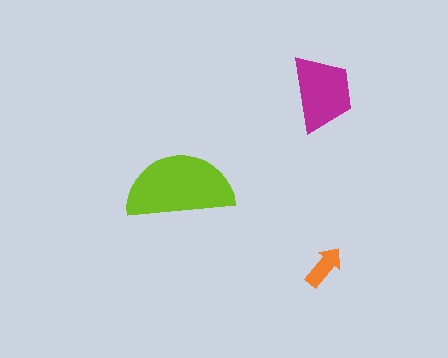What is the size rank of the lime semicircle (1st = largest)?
1st.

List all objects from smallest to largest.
The orange arrow, the magenta trapezoid, the lime semicircle.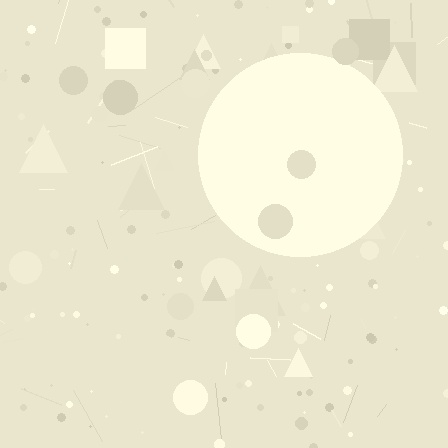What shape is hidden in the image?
A circle is hidden in the image.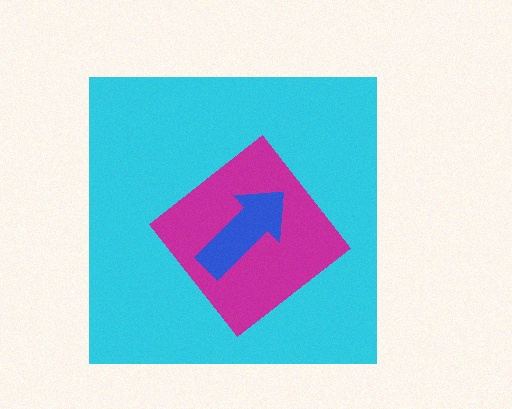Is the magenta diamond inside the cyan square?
Yes.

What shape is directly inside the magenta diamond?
The blue arrow.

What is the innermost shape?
The blue arrow.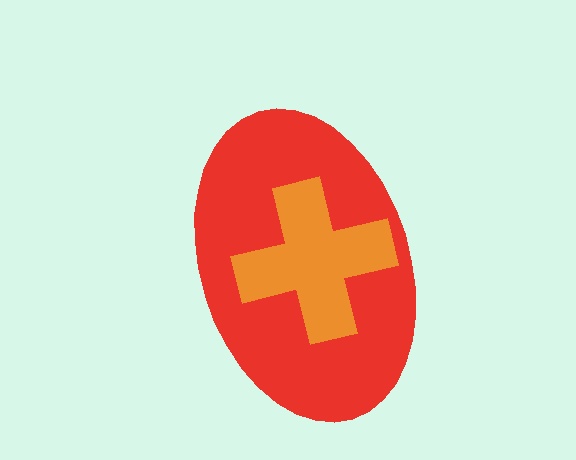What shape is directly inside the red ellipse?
The orange cross.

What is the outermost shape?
The red ellipse.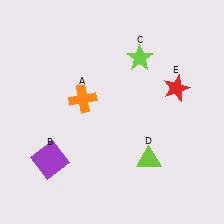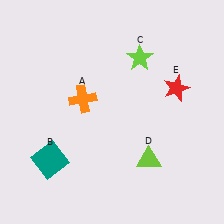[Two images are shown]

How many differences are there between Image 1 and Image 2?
There is 1 difference between the two images.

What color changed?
The square (B) changed from purple in Image 1 to teal in Image 2.